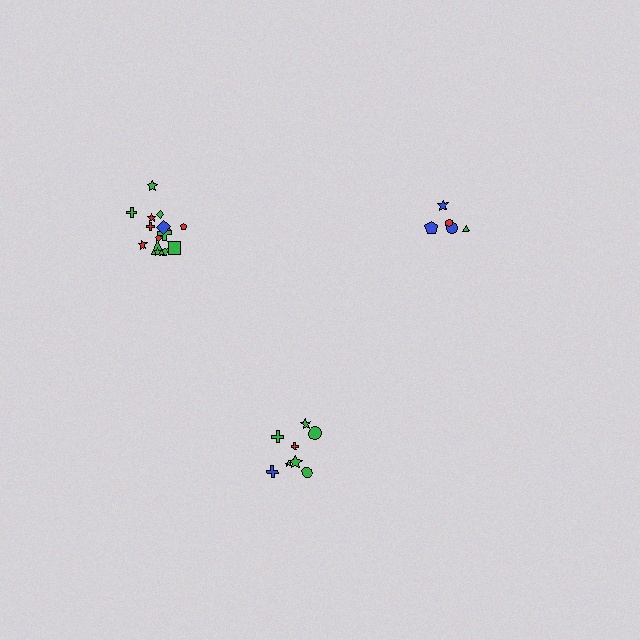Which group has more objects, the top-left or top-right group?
The top-left group.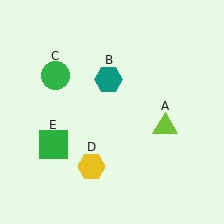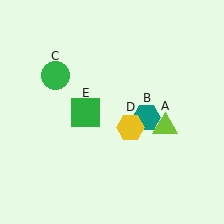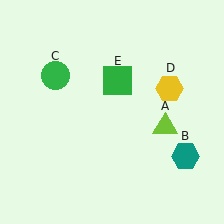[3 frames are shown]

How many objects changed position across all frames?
3 objects changed position: teal hexagon (object B), yellow hexagon (object D), green square (object E).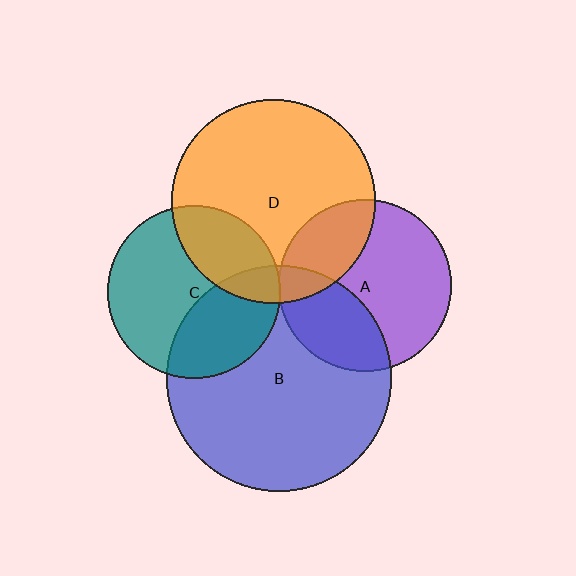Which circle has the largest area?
Circle B (blue).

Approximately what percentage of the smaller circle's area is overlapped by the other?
Approximately 30%.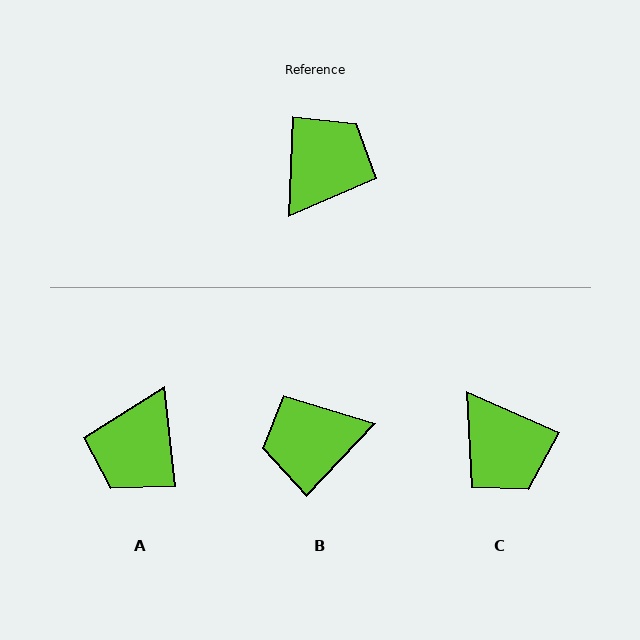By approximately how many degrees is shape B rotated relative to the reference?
Approximately 139 degrees counter-clockwise.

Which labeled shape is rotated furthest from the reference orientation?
A, about 171 degrees away.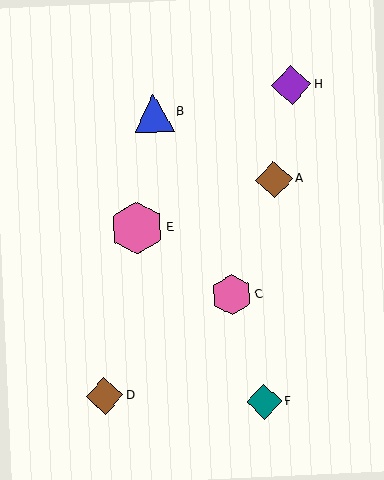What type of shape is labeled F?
Shape F is a teal diamond.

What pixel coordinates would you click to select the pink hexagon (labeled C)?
Click at (232, 295) to select the pink hexagon C.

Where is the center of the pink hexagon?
The center of the pink hexagon is at (232, 295).